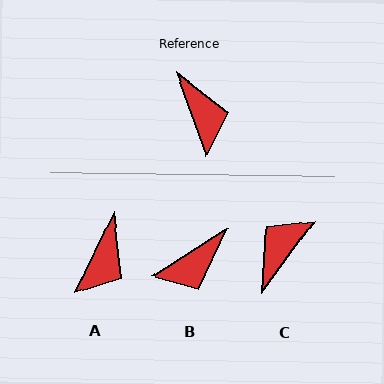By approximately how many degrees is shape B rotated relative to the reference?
Approximately 77 degrees clockwise.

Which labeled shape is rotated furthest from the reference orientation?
C, about 124 degrees away.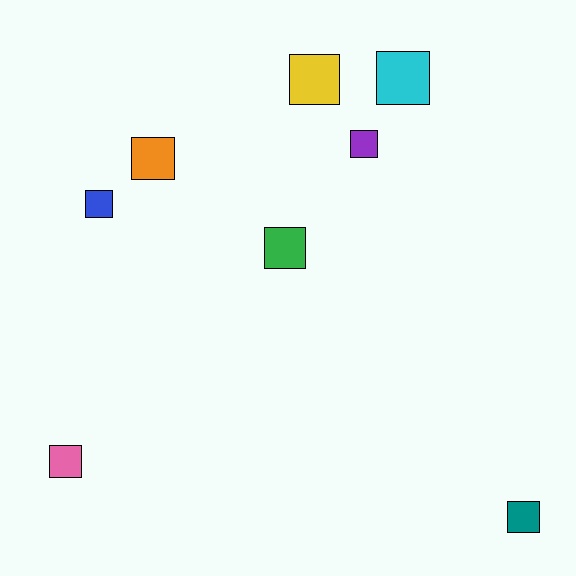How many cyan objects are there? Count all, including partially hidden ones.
There is 1 cyan object.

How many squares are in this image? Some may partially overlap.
There are 8 squares.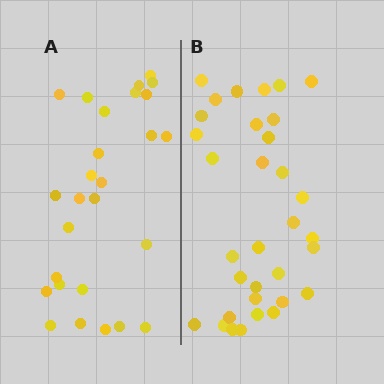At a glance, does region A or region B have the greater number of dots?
Region B (the right region) has more dots.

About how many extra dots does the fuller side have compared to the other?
Region B has about 6 more dots than region A.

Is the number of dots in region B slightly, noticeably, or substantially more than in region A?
Region B has only slightly more — the two regions are fairly close. The ratio is roughly 1.2 to 1.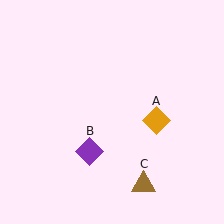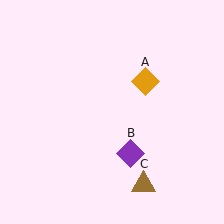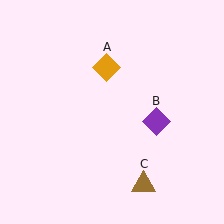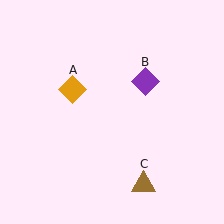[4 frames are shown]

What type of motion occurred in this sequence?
The orange diamond (object A), purple diamond (object B) rotated counterclockwise around the center of the scene.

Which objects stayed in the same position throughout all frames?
Brown triangle (object C) remained stationary.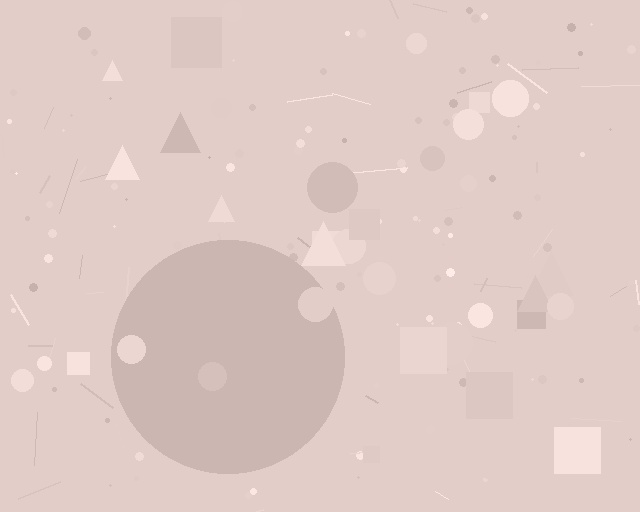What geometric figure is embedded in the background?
A circle is embedded in the background.